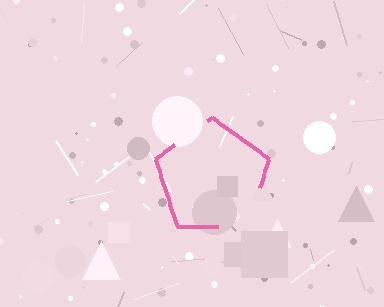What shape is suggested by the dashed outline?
The dashed outline suggests a pentagon.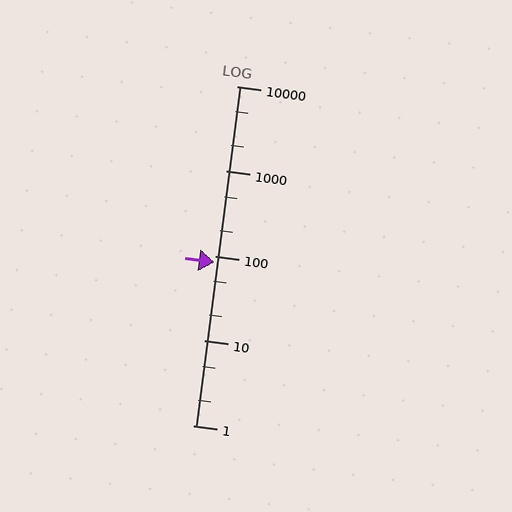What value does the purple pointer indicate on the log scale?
The pointer indicates approximately 84.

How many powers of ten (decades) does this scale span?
The scale spans 4 decades, from 1 to 10000.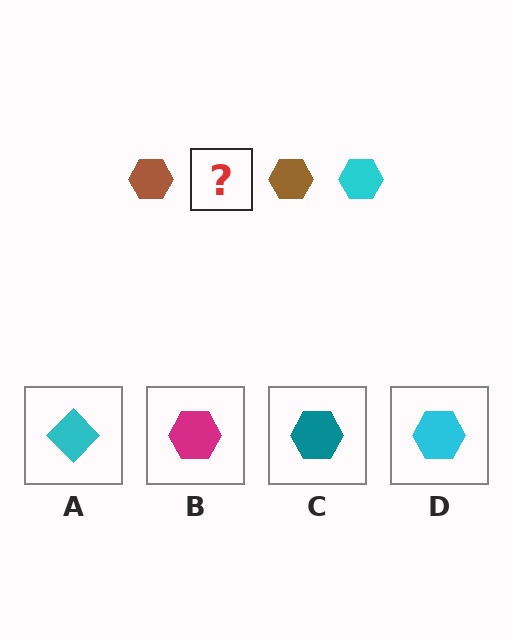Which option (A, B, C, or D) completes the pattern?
D.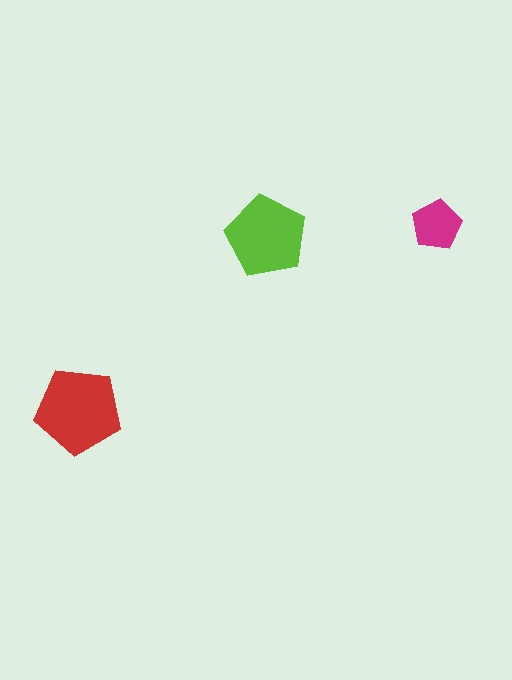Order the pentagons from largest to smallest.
the red one, the lime one, the magenta one.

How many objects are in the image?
There are 3 objects in the image.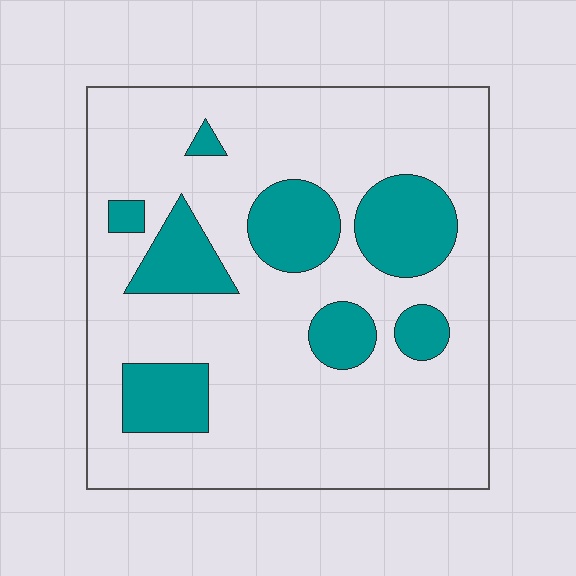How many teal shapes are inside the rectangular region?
8.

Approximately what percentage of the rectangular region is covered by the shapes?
Approximately 20%.